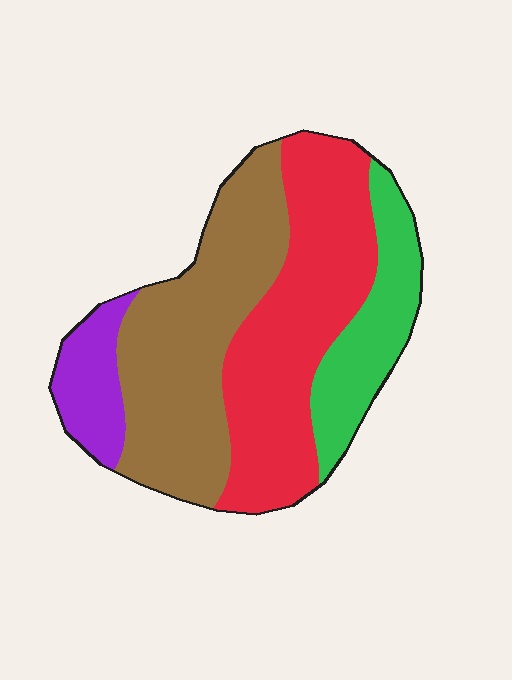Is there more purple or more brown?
Brown.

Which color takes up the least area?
Purple, at roughly 10%.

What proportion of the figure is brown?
Brown takes up about three eighths (3/8) of the figure.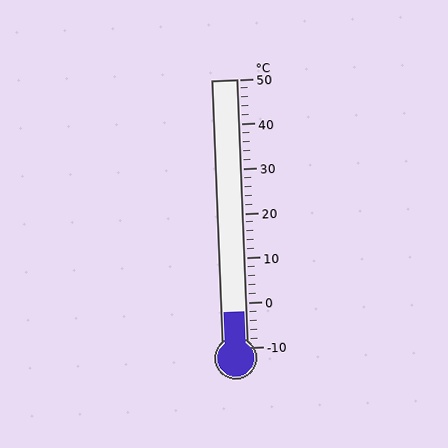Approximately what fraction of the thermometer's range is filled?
The thermometer is filled to approximately 15% of its range.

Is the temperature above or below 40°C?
The temperature is below 40°C.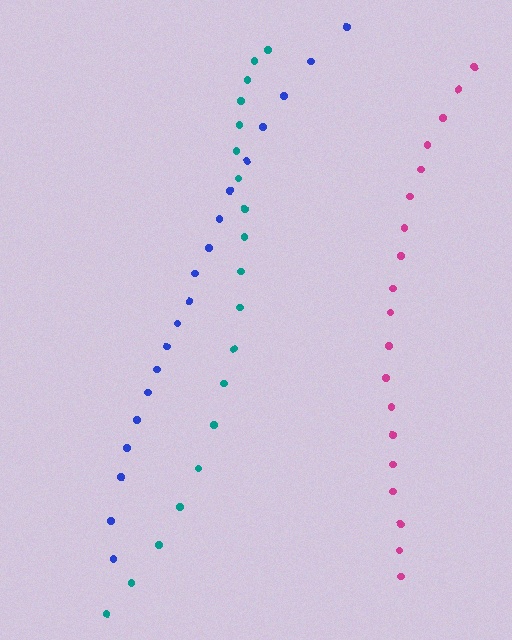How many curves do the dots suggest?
There are 3 distinct paths.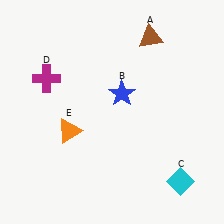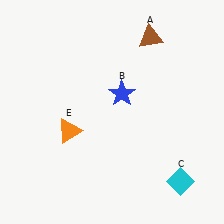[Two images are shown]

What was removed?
The magenta cross (D) was removed in Image 2.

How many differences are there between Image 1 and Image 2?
There is 1 difference between the two images.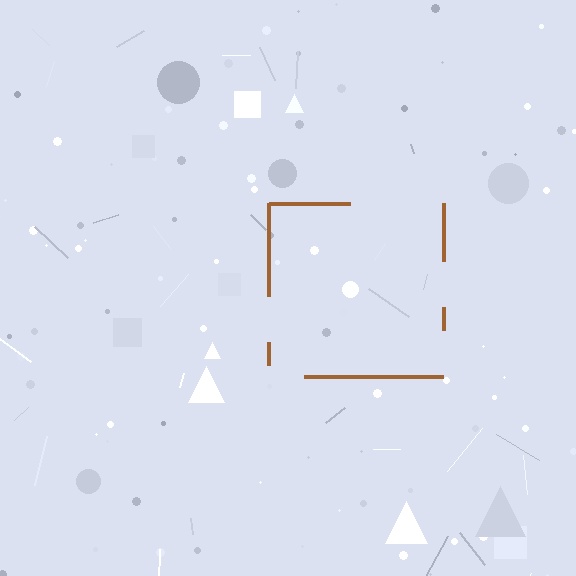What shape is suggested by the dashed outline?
The dashed outline suggests a square.